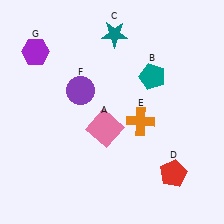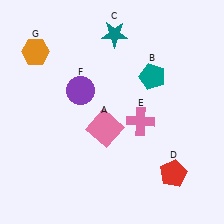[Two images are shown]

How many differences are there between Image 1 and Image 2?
There are 2 differences between the two images.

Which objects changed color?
E changed from orange to pink. G changed from purple to orange.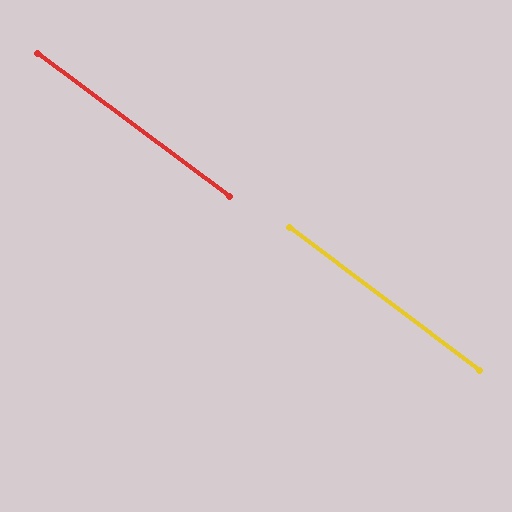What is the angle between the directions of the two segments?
Approximately 0 degrees.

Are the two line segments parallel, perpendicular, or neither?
Parallel — their directions differ by only 0.2°.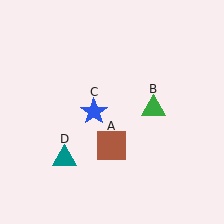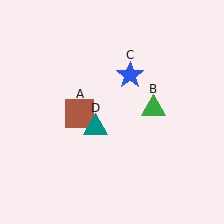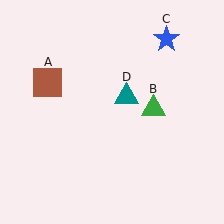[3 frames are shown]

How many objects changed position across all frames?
3 objects changed position: brown square (object A), blue star (object C), teal triangle (object D).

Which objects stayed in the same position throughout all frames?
Green triangle (object B) remained stationary.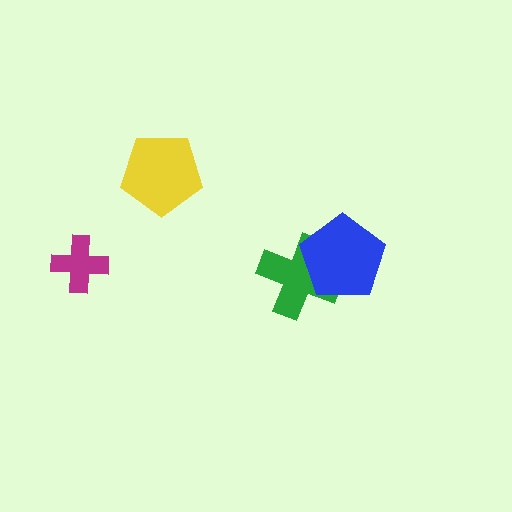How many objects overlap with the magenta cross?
0 objects overlap with the magenta cross.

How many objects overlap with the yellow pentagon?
0 objects overlap with the yellow pentagon.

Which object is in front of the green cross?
The blue pentagon is in front of the green cross.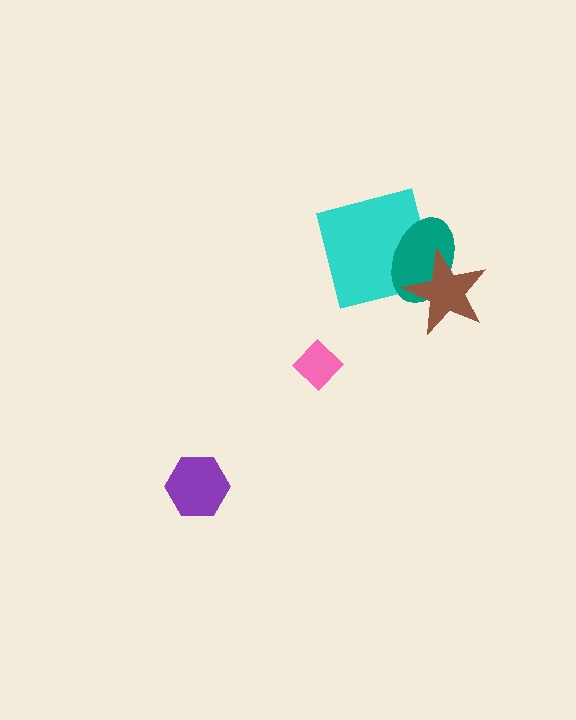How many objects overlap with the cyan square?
2 objects overlap with the cyan square.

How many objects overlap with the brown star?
2 objects overlap with the brown star.